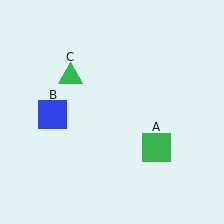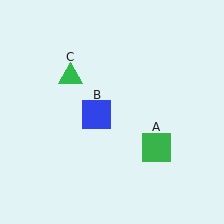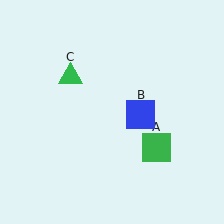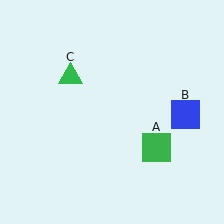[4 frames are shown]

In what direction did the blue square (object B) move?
The blue square (object B) moved right.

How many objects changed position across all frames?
1 object changed position: blue square (object B).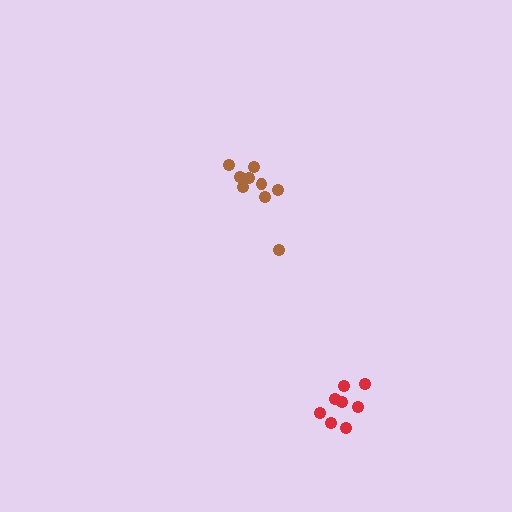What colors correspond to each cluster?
The clusters are colored: red, brown.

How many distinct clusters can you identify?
There are 2 distinct clusters.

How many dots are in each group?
Group 1: 8 dots, Group 2: 9 dots (17 total).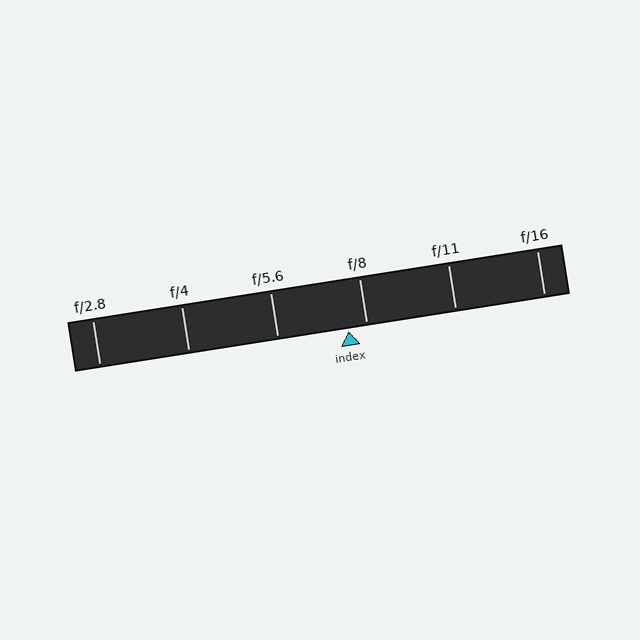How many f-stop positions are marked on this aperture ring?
There are 6 f-stop positions marked.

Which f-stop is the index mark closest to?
The index mark is closest to f/8.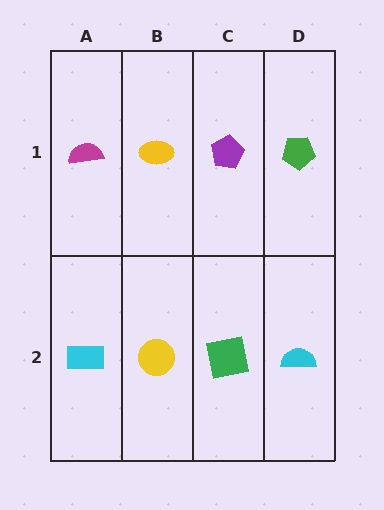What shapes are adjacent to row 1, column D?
A cyan semicircle (row 2, column D), a purple pentagon (row 1, column C).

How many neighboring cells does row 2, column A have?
2.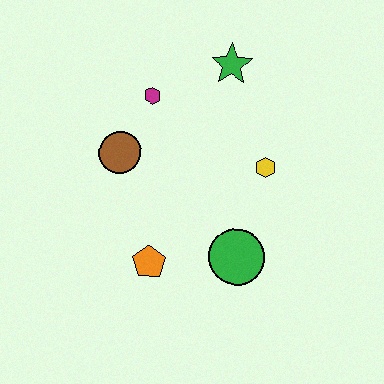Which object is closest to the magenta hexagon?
The brown circle is closest to the magenta hexagon.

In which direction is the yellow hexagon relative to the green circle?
The yellow hexagon is above the green circle.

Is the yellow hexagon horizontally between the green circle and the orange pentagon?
No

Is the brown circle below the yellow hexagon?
No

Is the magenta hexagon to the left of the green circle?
Yes